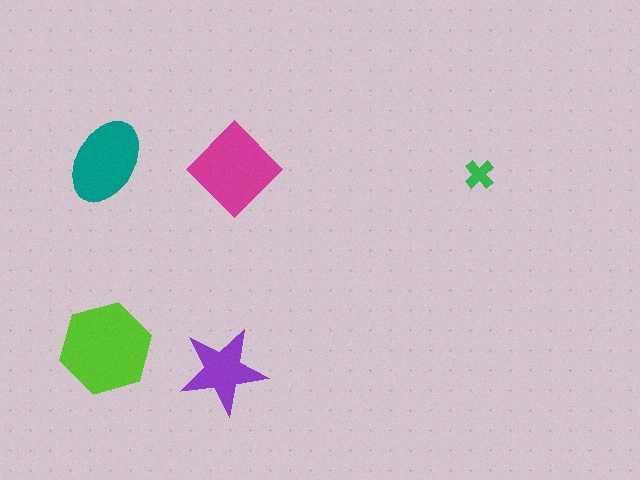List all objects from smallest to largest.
The green cross, the purple star, the teal ellipse, the magenta diamond, the lime hexagon.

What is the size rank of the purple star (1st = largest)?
4th.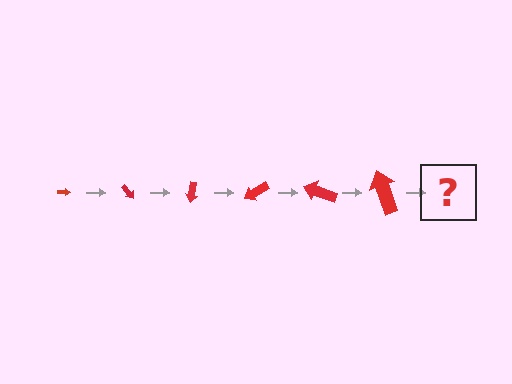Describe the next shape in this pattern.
It should be an arrow, larger than the previous one and rotated 300 degrees from the start.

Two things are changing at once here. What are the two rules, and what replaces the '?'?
The two rules are that the arrow grows larger each step and it rotates 50 degrees each step. The '?' should be an arrow, larger than the previous one and rotated 300 degrees from the start.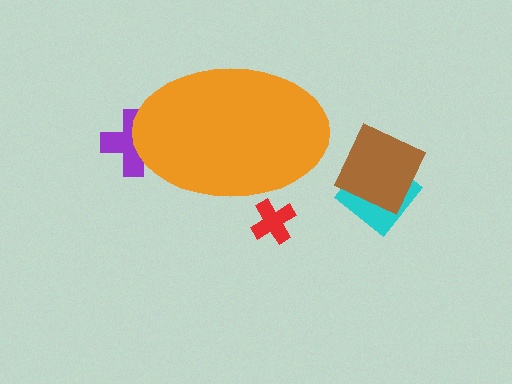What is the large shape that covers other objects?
An orange ellipse.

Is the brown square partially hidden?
No, the brown square is fully visible.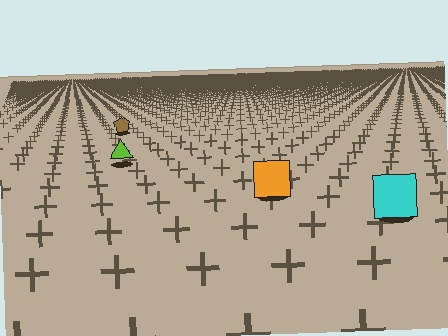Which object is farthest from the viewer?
The brown pentagon is farthest from the viewer. It appears smaller and the ground texture around it is denser.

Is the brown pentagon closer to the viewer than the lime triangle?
No. The lime triangle is closer — you can tell from the texture gradient: the ground texture is coarser near it.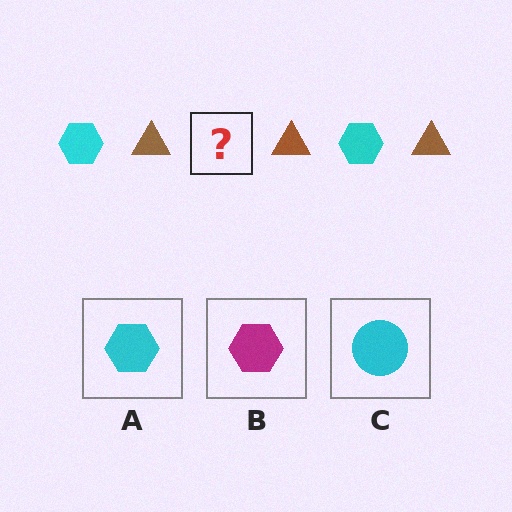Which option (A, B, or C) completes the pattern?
A.